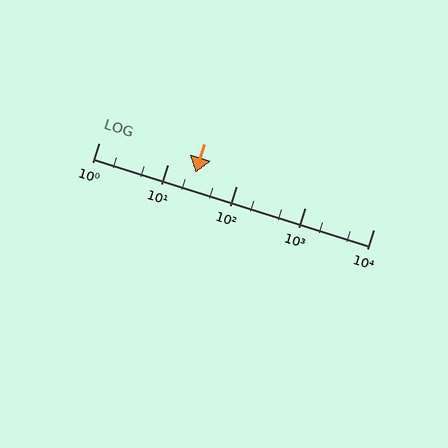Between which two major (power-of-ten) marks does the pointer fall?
The pointer is between 10 and 100.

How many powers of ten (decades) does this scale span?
The scale spans 4 decades, from 1 to 10000.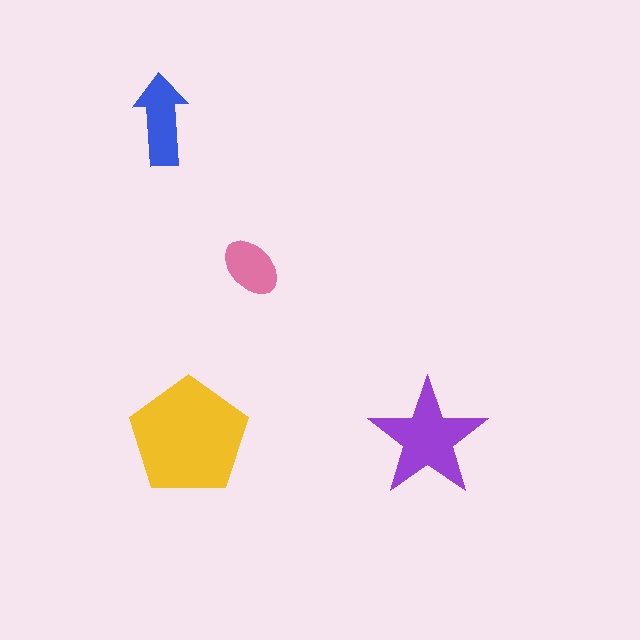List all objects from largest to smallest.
The yellow pentagon, the purple star, the blue arrow, the pink ellipse.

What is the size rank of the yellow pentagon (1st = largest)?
1st.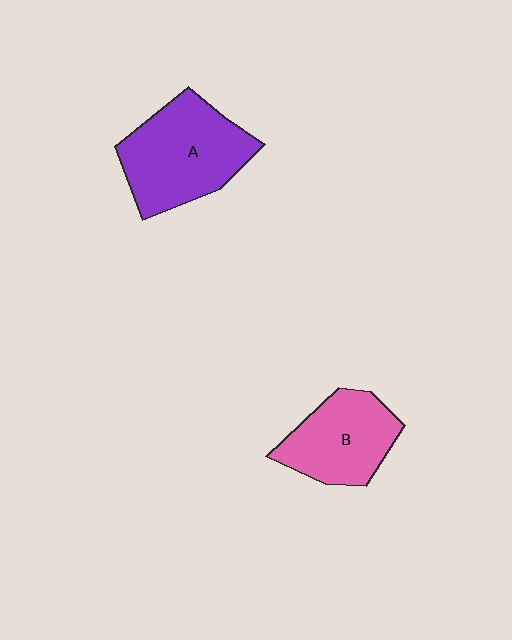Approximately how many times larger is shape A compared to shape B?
Approximately 1.3 times.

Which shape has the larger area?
Shape A (purple).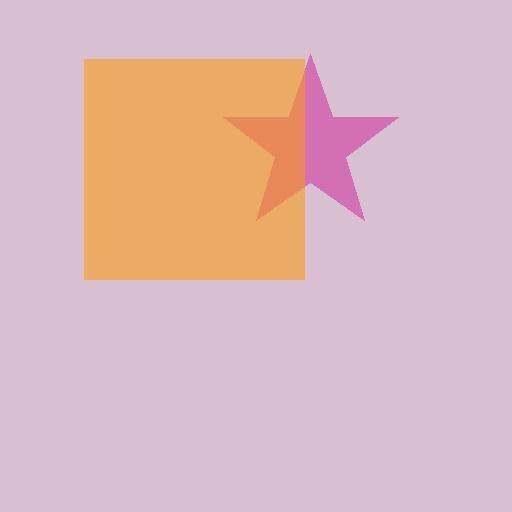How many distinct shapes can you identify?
There are 2 distinct shapes: a magenta star, an orange square.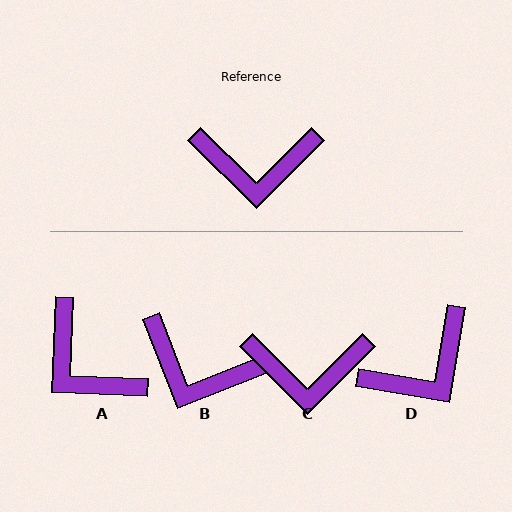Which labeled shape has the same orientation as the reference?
C.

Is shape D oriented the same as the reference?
No, it is off by about 35 degrees.